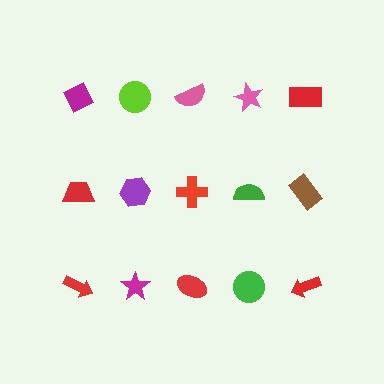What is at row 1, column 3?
A pink semicircle.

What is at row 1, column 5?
A red rectangle.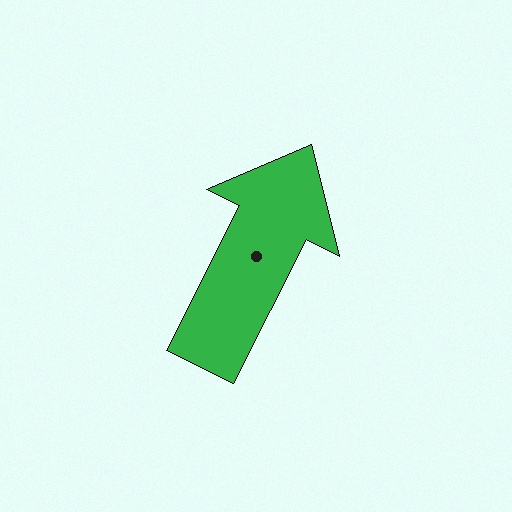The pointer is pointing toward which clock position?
Roughly 1 o'clock.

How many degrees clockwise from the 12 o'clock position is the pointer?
Approximately 27 degrees.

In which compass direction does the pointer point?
Northeast.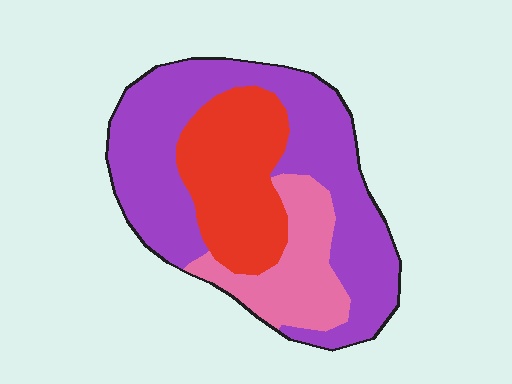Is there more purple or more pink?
Purple.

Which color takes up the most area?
Purple, at roughly 55%.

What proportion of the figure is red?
Red covers around 25% of the figure.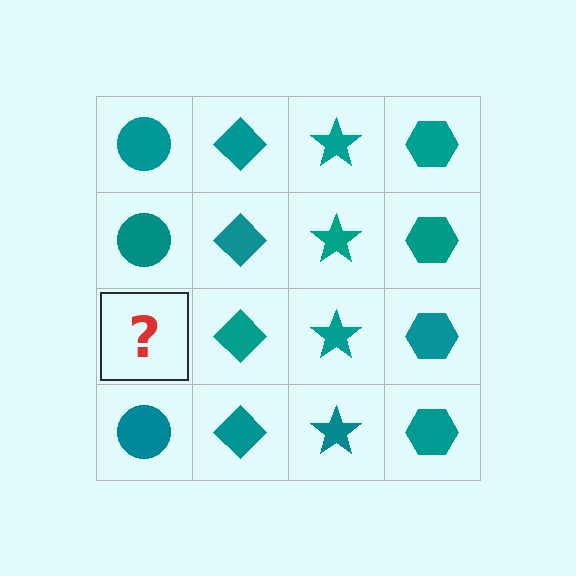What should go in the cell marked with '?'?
The missing cell should contain a teal circle.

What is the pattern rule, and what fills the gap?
The rule is that each column has a consistent shape. The gap should be filled with a teal circle.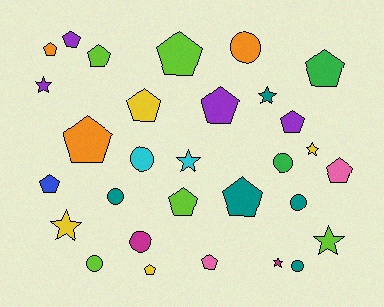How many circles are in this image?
There are 8 circles.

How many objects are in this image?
There are 30 objects.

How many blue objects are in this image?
There is 1 blue object.